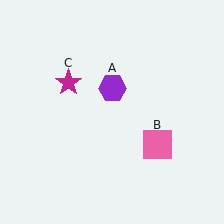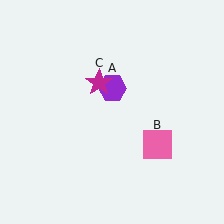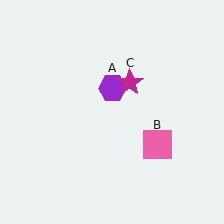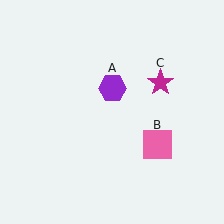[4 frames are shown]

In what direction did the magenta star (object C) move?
The magenta star (object C) moved right.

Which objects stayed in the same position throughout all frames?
Purple hexagon (object A) and pink square (object B) remained stationary.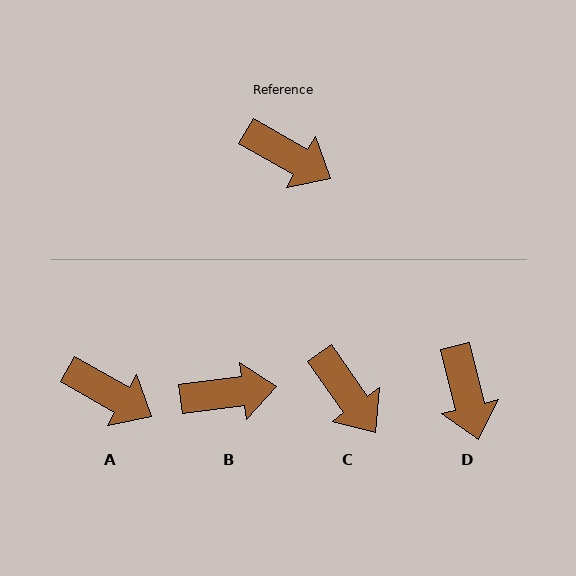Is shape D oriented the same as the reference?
No, it is off by about 46 degrees.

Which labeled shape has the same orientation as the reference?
A.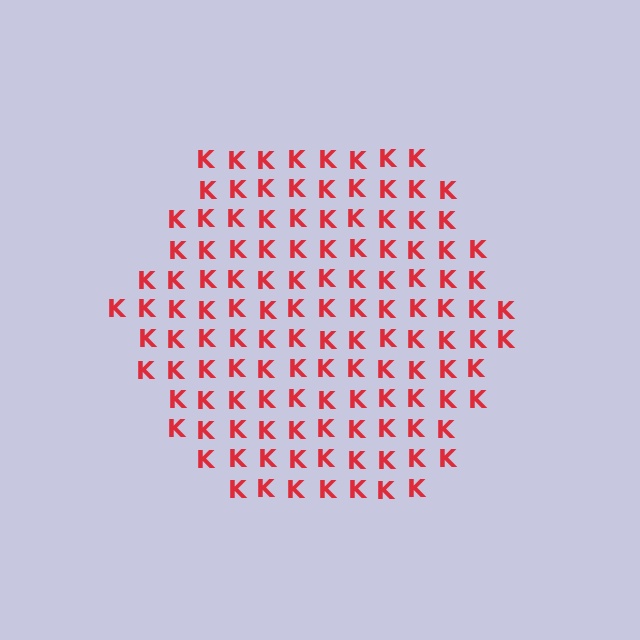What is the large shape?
The large shape is a hexagon.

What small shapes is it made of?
It is made of small letter K's.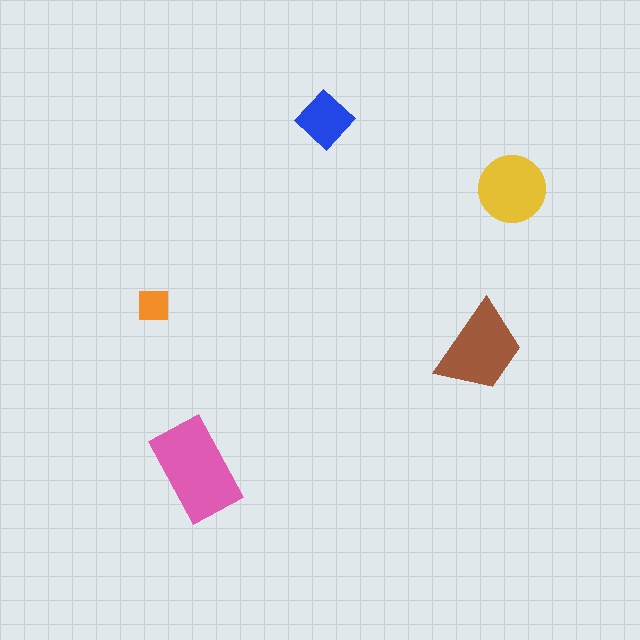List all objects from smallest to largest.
The orange square, the blue diamond, the yellow circle, the brown trapezoid, the pink rectangle.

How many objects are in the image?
There are 5 objects in the image.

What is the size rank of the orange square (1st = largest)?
5th.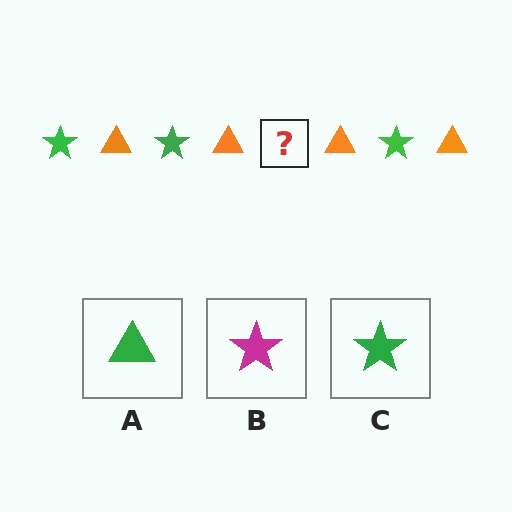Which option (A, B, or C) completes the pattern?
C.